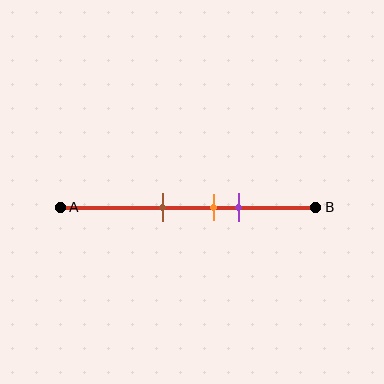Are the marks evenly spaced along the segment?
Yes, the marks are approximately evenly spaced.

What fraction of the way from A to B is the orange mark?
The orange mark is approximately 60% (0.6) of the way from A to B.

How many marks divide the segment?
There are 3 marks dividing the segment.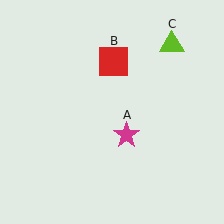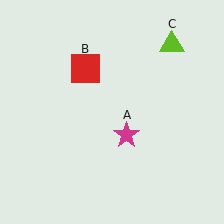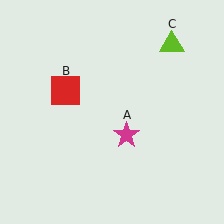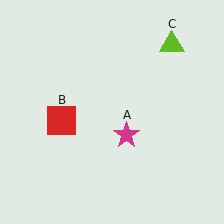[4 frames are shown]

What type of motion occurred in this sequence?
The red square (object B) rotated counterclockwise around the center of the scene.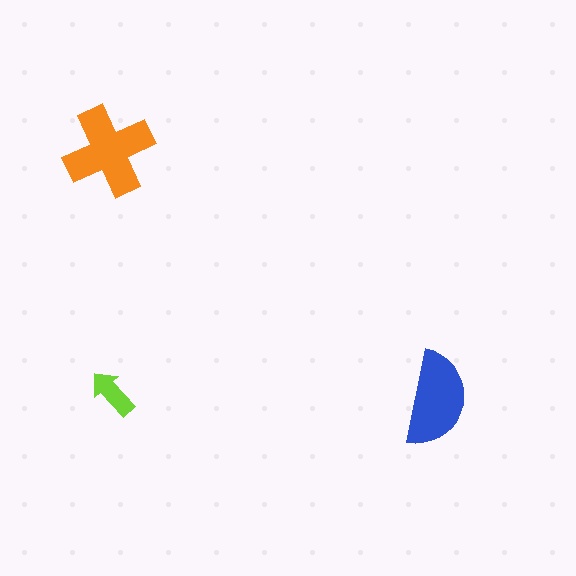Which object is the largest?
The orange cross.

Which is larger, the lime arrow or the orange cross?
The orange cross.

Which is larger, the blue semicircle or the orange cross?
The orange cross.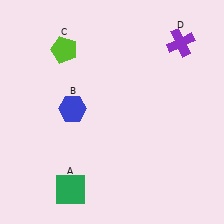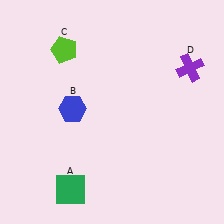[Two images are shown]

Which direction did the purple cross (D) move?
The purple cross (D) moved down.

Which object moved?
The purple cross (D) moved down.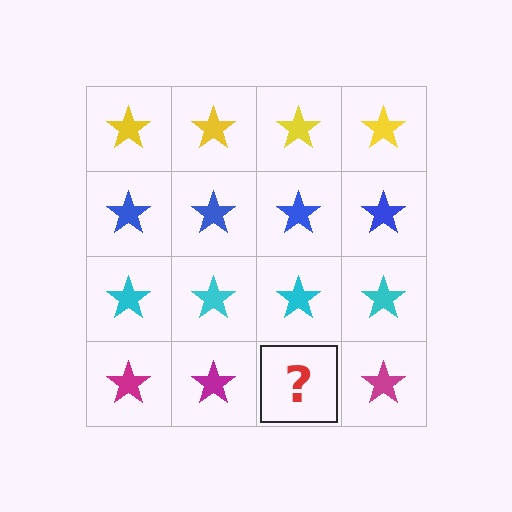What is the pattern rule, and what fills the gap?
The rule is that each row has a consistent color. The gap should be filled with a magenta star.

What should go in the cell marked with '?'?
The missing cell should contain a magenta star.